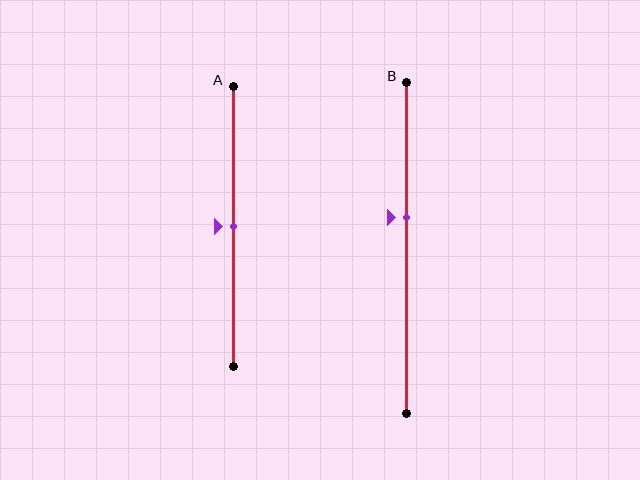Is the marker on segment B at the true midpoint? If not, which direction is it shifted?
No, the marker on segment B is shifted upward by about 9% of the segment length.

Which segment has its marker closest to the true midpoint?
Segment A has its marker closest to the true midpoint.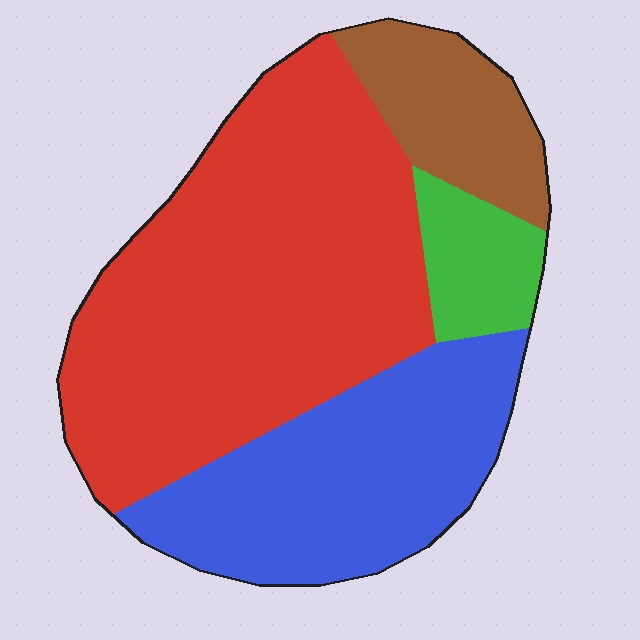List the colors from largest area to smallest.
From largest to smallest: red, blue, brown, green.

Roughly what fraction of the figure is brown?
Brown takes up about one eighth (1/8) of the figure.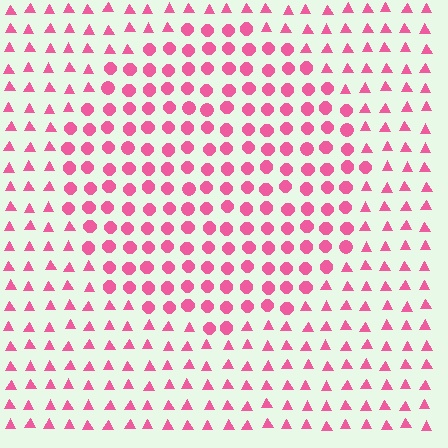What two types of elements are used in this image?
The image uses circles inside the circle region and triangles outside it.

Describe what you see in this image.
The image is filled with small pink elements arranged in a uniform grid. A circle-shaped region contains circles, while the surrounding area contains triangles. The boundary is defined purely by the change in element shape.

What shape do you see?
I see a circle.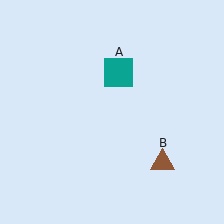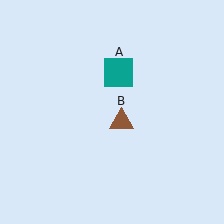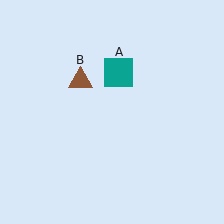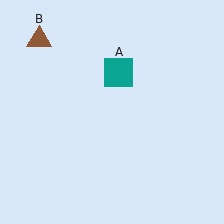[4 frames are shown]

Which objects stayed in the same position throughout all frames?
Teal square (object A) remained stationary.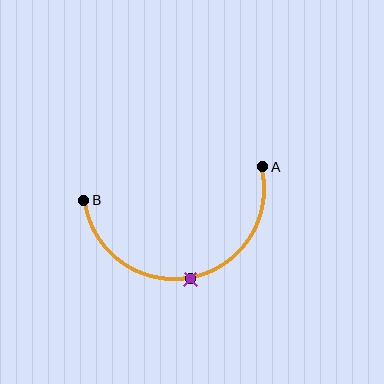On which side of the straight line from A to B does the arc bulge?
The arc bulges below the straight line connecting A and B.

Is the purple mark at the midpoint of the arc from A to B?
Yes. The purple mark lies on the arc at equal arc-length from both A and B — it is the arc midpoint.